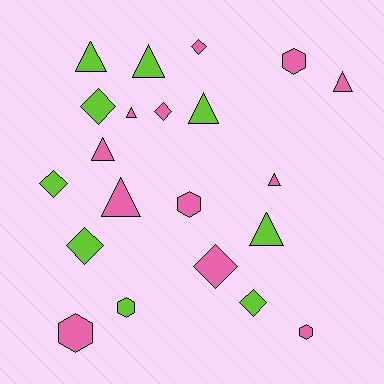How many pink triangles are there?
There are 5 pink triangles.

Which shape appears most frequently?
Triangle, with 9 objects.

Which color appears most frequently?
Pink, with 12 objects.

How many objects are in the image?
There are 21 objects.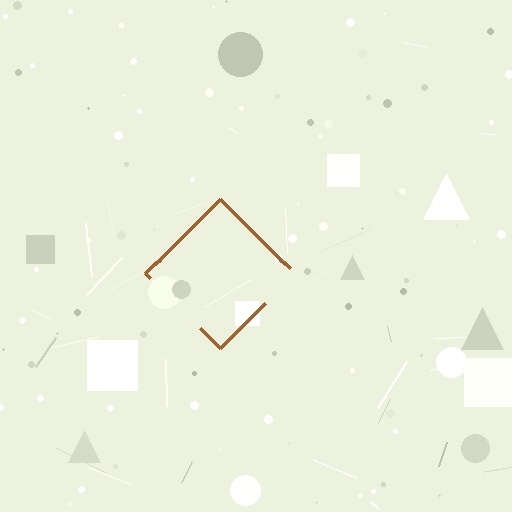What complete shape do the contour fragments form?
The contour fragments form a diamond.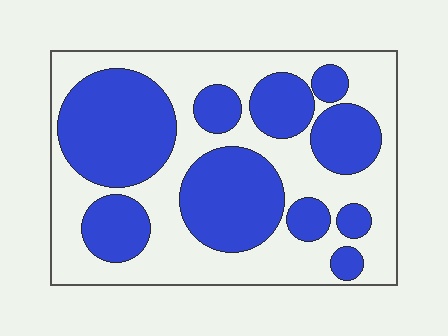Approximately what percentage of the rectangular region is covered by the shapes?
Approximately 45%.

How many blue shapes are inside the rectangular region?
10.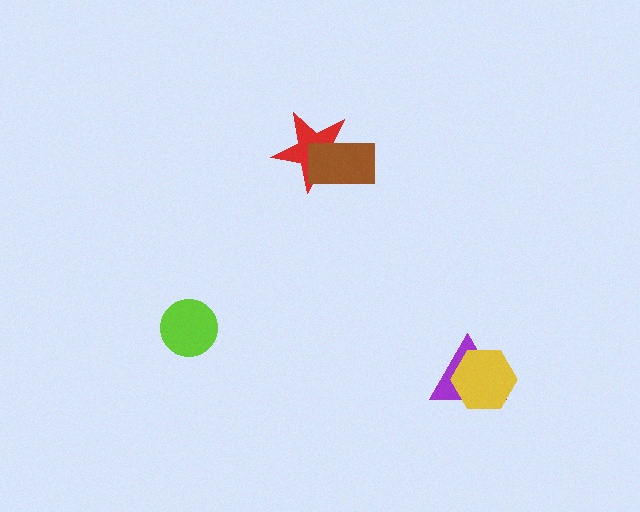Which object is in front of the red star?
The brown rectangle is in front of the red star.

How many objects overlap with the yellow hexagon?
1 object overlaps with the yellow hexagon.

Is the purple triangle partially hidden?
Yes, it is partially covered by another shape.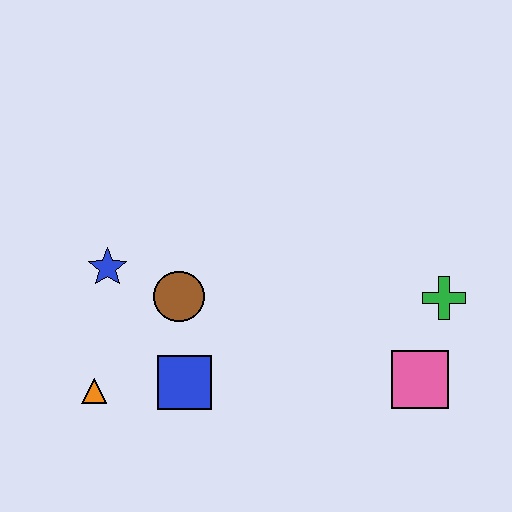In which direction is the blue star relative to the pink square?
The blue star is to the left of the pink square.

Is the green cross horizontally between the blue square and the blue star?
No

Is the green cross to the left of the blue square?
No